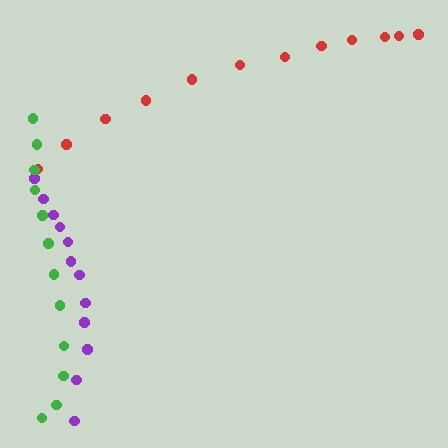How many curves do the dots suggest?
There are 3 distinct paths.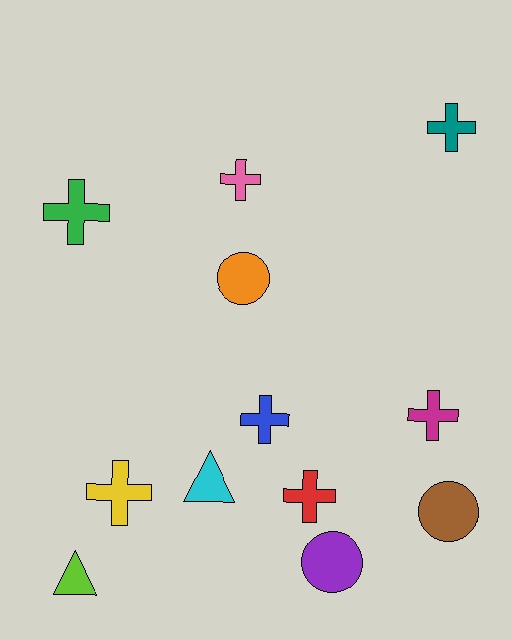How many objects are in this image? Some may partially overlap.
There are 12 objects.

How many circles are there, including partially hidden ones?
There are 3 circles.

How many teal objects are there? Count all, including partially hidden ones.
There is 1 teal object.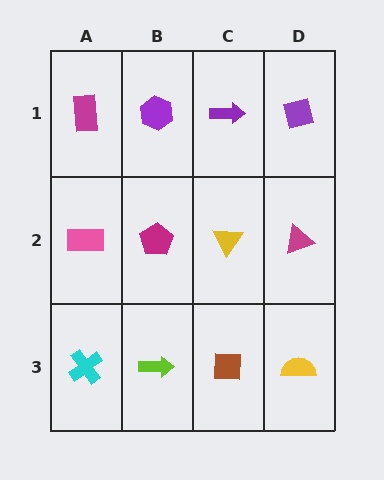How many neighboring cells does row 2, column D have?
3.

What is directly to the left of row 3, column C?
A lime arrow.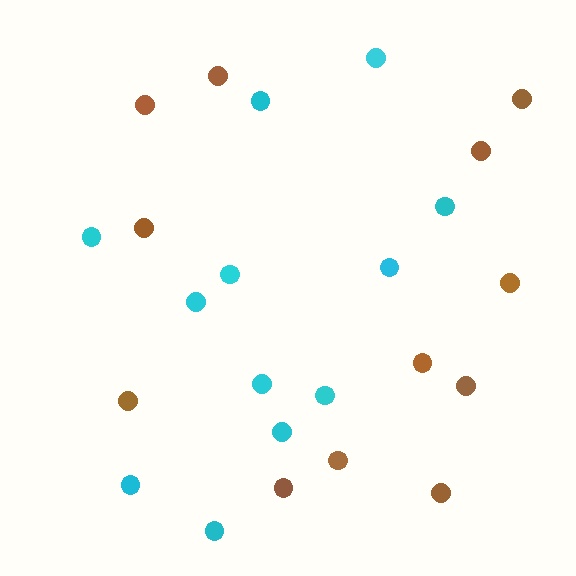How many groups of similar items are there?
There are 2 groups: one group of brown circles (12) and one group of cyan circles (12).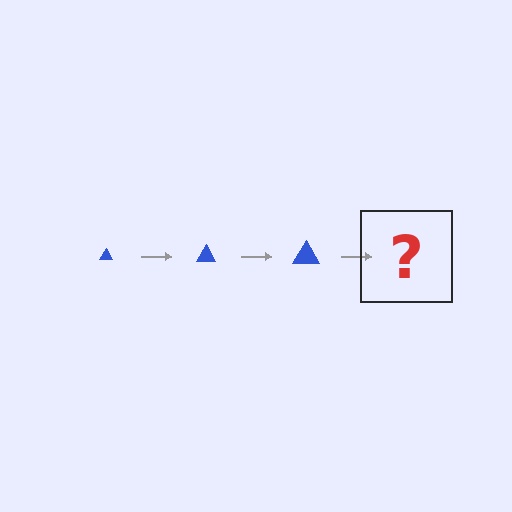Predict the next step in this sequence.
The next step is a blue triangle, larger than the previous one.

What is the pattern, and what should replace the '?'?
The pattern is that the triangle gets progressively larger each step. The '?' should be a blue triangle, larger than the previous one.